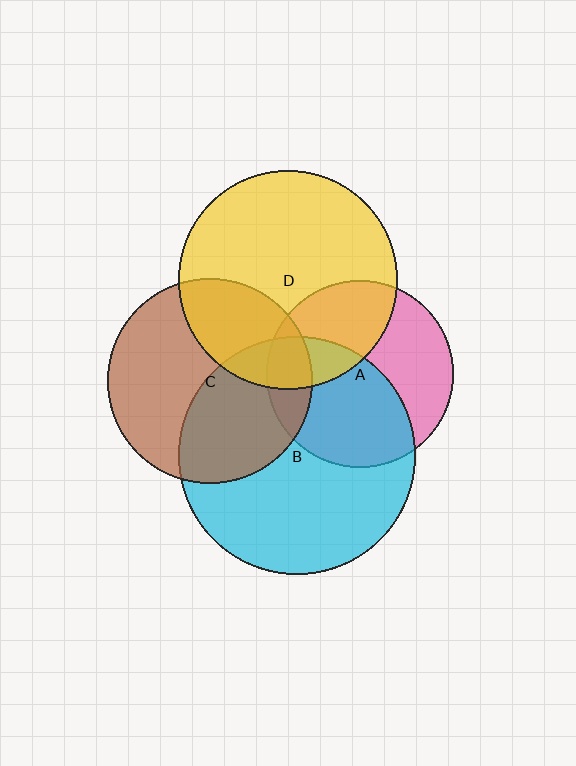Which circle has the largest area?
Circle B (cyan).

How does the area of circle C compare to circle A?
Approximately 1.2 times.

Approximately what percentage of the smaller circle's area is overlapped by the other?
Approximately 15%.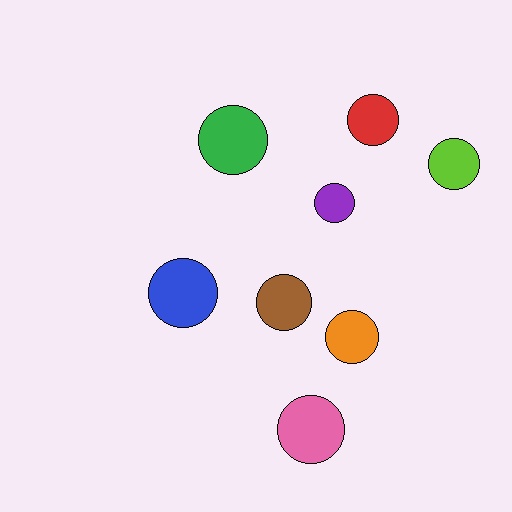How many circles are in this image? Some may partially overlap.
There are 8 circles.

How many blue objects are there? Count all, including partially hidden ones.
There is 1 blue object.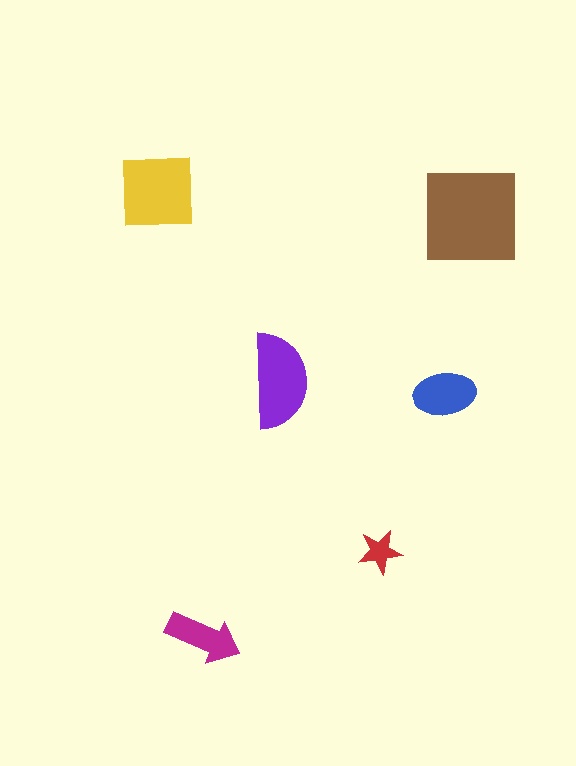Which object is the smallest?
The red star.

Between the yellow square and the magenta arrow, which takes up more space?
The yellow square.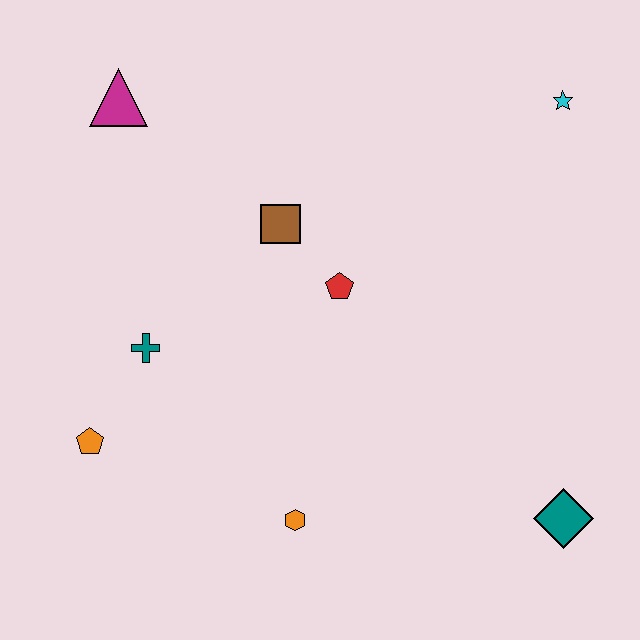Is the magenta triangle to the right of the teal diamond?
No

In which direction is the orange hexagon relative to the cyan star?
The orange hexagon is below the cyan star.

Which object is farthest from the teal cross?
The cyan star is farthest from the teal cross.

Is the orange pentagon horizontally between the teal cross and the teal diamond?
No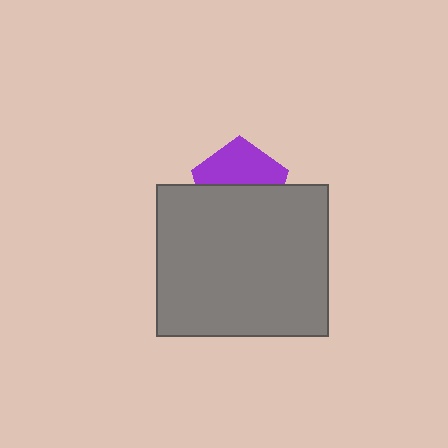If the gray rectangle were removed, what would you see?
You would see the complete purple pentagon.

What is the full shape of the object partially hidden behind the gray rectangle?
The partially hidden object is a purple pentagon.